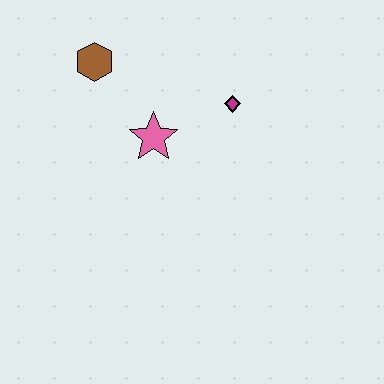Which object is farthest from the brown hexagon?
The magenta diamond is farthest from the brown hexagon.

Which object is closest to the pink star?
The magenta diamond is closest to the pink star.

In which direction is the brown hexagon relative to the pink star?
The brown hexagon is above the pink star.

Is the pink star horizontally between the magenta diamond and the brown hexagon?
Yes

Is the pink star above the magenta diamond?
No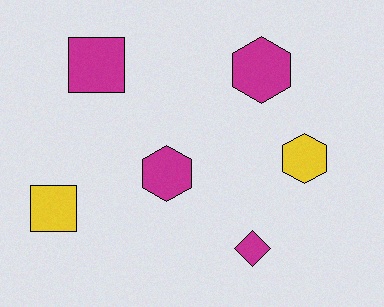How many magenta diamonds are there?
There is 1 magenta diamond.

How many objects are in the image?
There are 6 objects.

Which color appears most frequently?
Magenta, with 4 objects.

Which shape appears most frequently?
Hexagon, with 3 objects.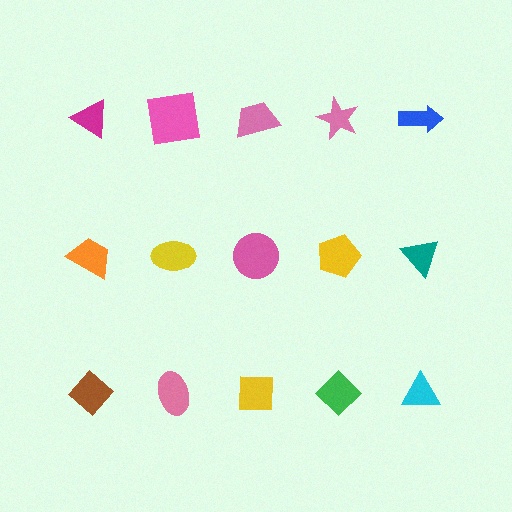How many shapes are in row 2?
5 shapes.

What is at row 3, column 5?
A cyan triangle.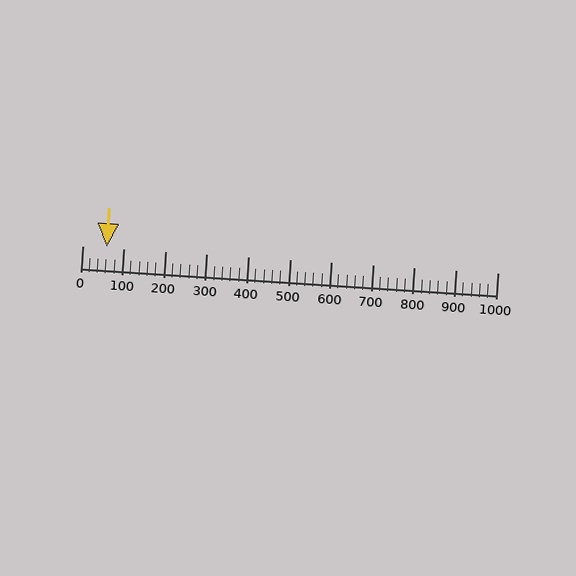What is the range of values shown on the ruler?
The ruler shows values from 0 to 1000.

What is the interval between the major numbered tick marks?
The major tick marks are spaced 100 units apart.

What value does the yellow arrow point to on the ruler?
The yellow arrow points to approximately 60.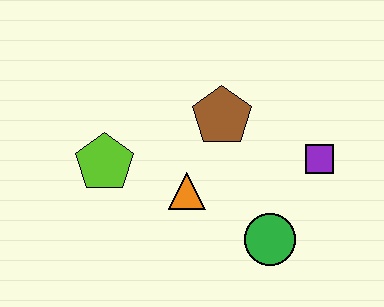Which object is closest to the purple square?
The green circle is closest to the purple square.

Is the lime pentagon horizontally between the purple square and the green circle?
No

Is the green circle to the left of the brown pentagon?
No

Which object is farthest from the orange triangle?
The purple square is farthest from the orange triangle.